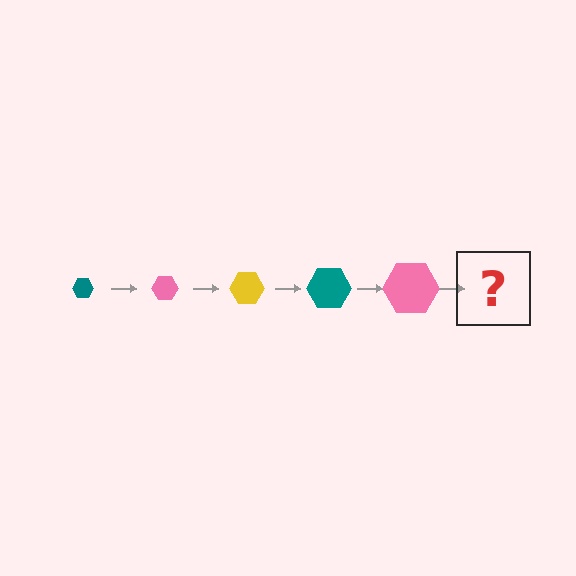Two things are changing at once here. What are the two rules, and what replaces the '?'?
The two rules are that the hexagon grows larger each step and the color cycles through teal, pink, and yellow. The '?' should be a yellow hexagon, larger than the previous one.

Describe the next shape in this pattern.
It should be a yellow hexagon, larger than the previous one.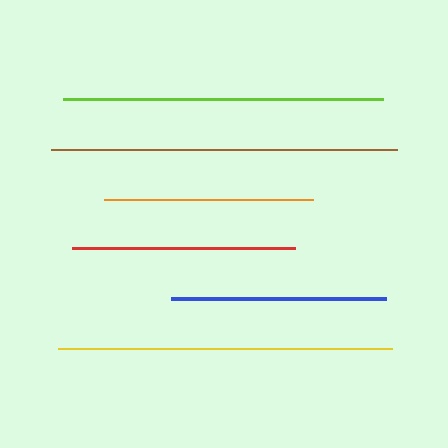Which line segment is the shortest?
The orange line is the shortest at approximately 209 pixels.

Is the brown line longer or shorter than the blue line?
The brown line is longer than the blue line.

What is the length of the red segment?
The red segment is approximately 223 pixels long.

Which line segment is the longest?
The brown line is the longest at approximately 347 pixels.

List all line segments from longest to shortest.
From longest to shortest: brown, yellow, lime, red, blue, orange.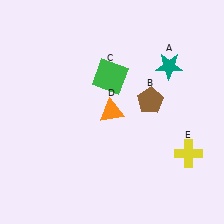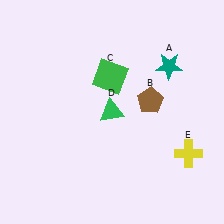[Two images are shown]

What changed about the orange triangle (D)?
In Image 1, D is orange. In Image 2, it changed to green.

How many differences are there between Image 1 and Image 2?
There is 1 difference between the two images.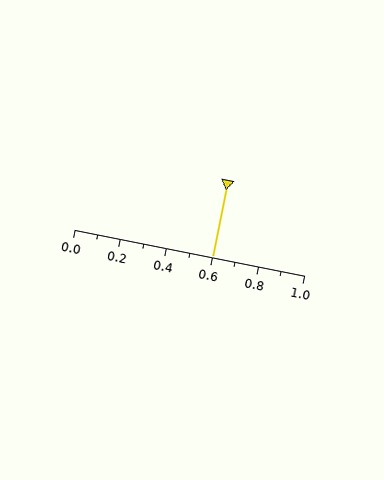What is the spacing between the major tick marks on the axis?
The major ticks are spaced 0.2 apart.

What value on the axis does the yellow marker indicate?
The marker indicates approximately 0.6.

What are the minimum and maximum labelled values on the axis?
The axis runs from 0.0 to 1.0.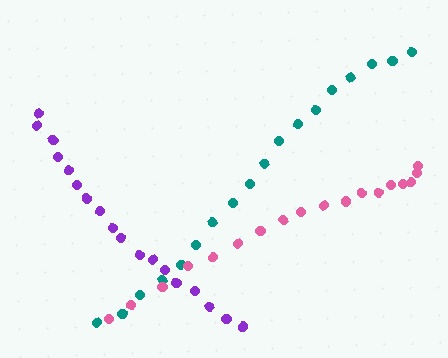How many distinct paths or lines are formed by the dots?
There are 3 distinct paths.